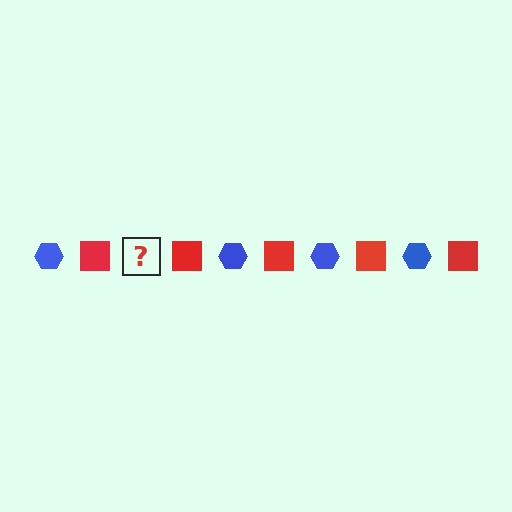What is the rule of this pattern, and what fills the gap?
The rule is that the pattern alternates between blue hexagon and red square. The gap should be filled with a blue hexagon.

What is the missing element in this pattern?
The missing element is a blue hexagon.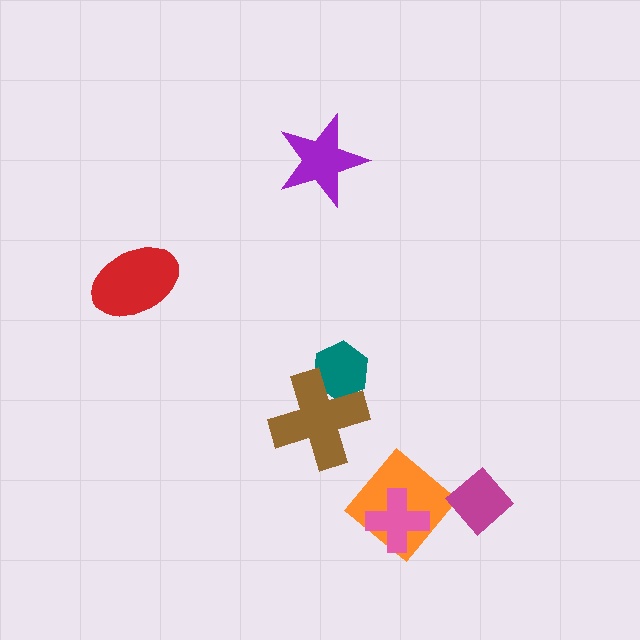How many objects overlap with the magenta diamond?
0 objects overlap with the magenta diamond.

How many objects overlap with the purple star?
0 objects overlap with the purple star.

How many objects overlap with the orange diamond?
1 object overlaps with the orange diamond.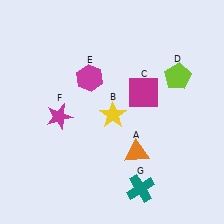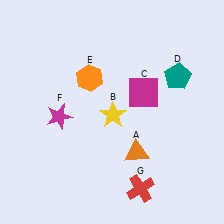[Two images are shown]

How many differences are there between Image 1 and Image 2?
There are 3 differences between the two images.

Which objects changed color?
D changed from lime to teal. E changed from magenta to orange. G changed from teal to red.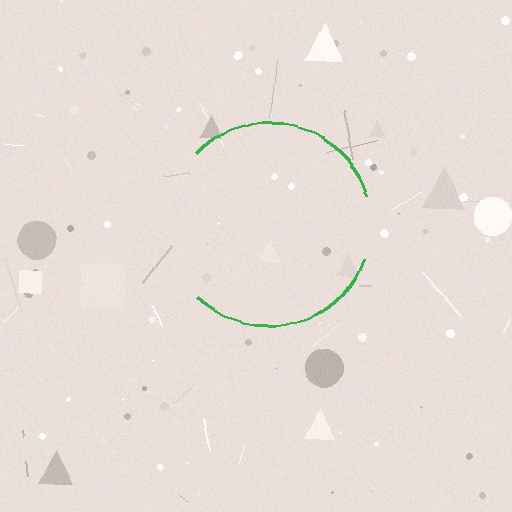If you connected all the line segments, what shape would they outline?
They would outline a circle.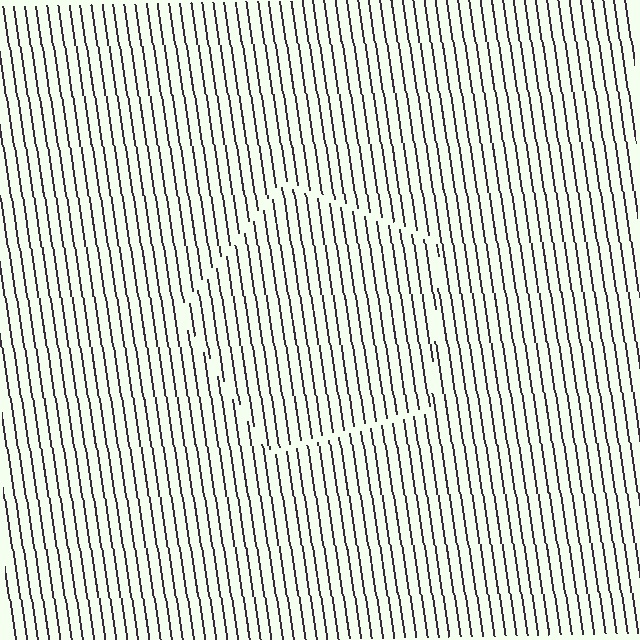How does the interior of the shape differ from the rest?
The interior of the shape contains the same grating, shifted by half a period — the contour is defined by the phase discontinuity where line-ends from the inner and outer gratings abut.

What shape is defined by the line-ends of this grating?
An illusory pentagon. The interior of the shape contains the same grating, shifted by half a period — the contour is defined by the phase discontinuity where line-ends from the inner and outer gratings abut.